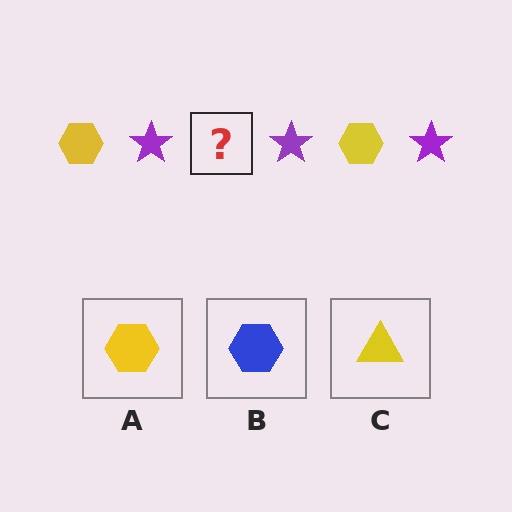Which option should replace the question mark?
Option A.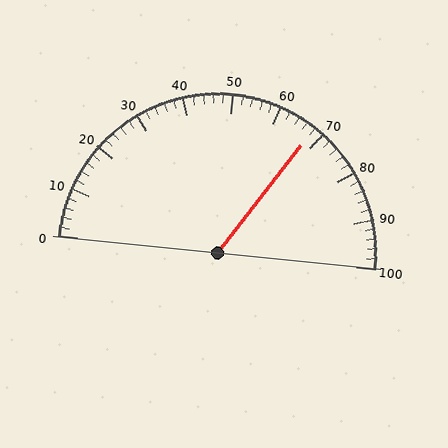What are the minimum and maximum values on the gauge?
The gauge ranges from 0 to 100.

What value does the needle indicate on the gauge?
The needle indicates approximately 68.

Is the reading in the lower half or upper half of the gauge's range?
The reading is in the upper half of the range (0 to 100).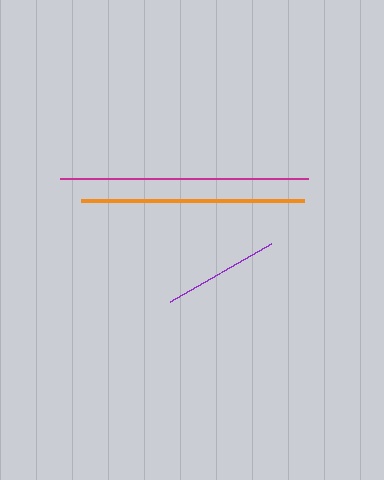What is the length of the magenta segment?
The magenta segment is approximately 247 pixels long.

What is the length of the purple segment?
The purple segment is approximately 117 pixels long.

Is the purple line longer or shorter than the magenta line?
The magenta line is longer than the purple line.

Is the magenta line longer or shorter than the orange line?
The magenta line is longer than the orange line.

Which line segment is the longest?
The magenta line is the longest at approximately 247 pixels.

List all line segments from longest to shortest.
From longest to shortest: magenta, orange, purple.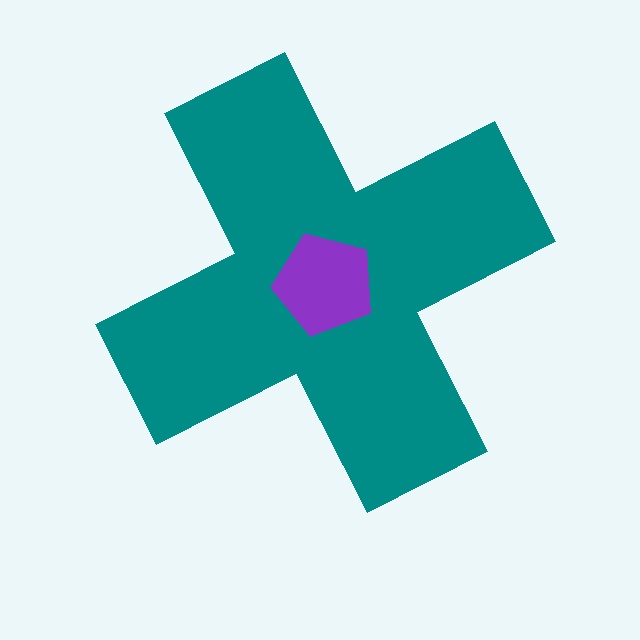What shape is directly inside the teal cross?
The purple pentagon.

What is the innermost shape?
The purple pentagon.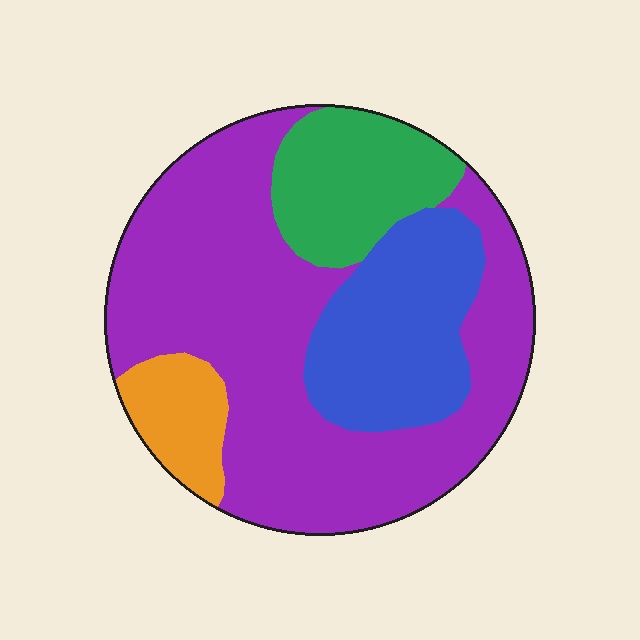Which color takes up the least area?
Orange, at roughly 10%.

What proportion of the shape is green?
Green takes up less than a quarter of the shape.